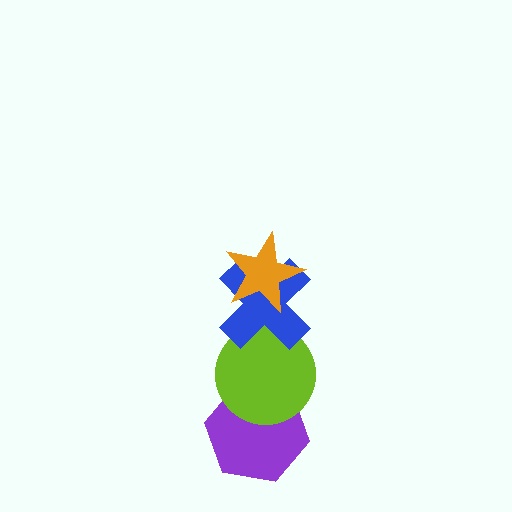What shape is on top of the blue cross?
The orange star is on top of the blue cross.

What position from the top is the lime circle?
The lime circle is 3rd from the top.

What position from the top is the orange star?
The orange star is 1st from the top.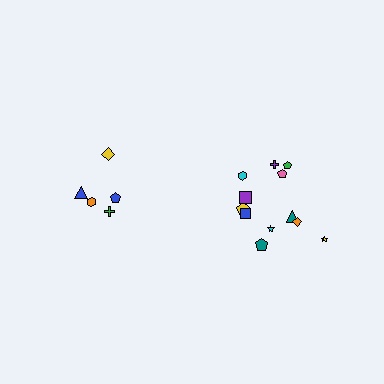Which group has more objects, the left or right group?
The right group.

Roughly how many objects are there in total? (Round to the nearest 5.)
Roughly 15 objects in total.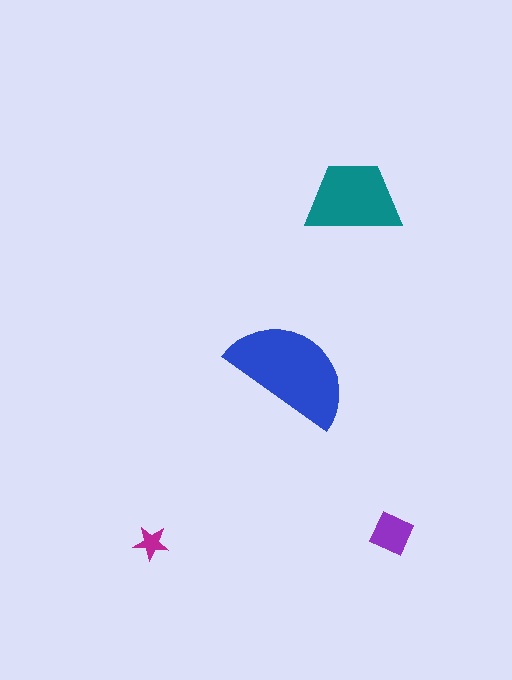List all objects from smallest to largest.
The magenta star, the purple diamond, the teal trapezoid, the blue semicircle.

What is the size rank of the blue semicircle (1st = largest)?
1st.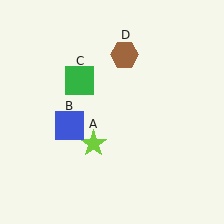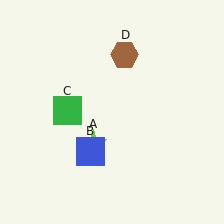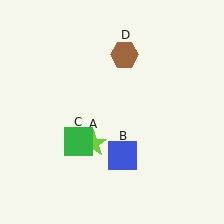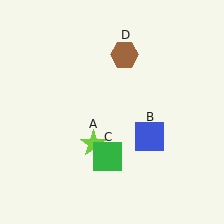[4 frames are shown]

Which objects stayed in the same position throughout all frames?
Lime star (object A) and brown hexagon (object D) remained stationary.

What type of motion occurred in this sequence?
The blue square (object B), green square (object C) rotated counterclockwise around the center of the scene.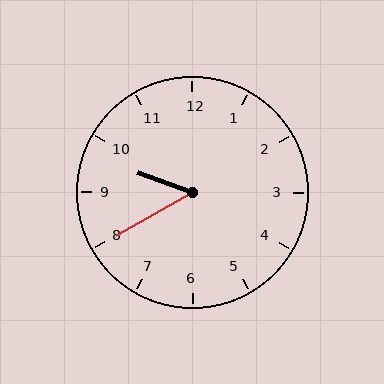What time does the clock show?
9:40.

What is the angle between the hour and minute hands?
Approximately 50 degrees.